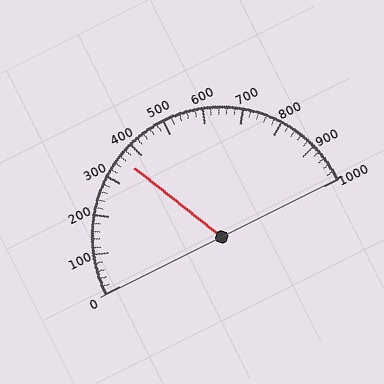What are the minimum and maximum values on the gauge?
The gauge ranges from 0 to 1000.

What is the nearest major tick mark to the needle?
The nearest major tick mark is 400.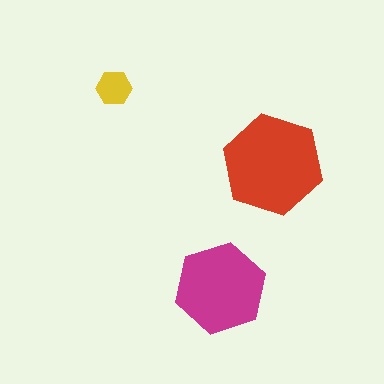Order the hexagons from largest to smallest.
the red one, the magenta one, the yellow one.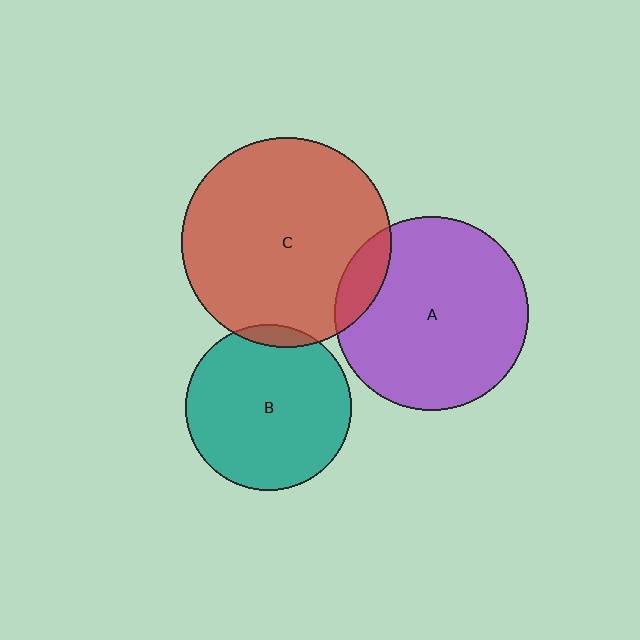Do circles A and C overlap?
Yes.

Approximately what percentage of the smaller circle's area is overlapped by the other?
Approximately 10%.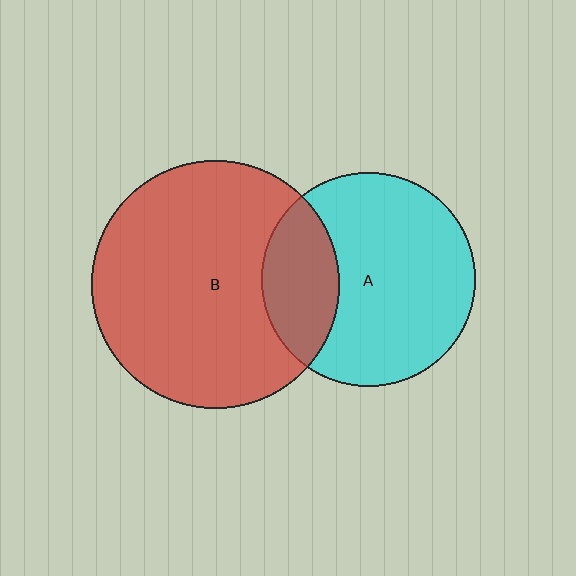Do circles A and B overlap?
Yes.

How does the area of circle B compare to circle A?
Approximately 1.3 times.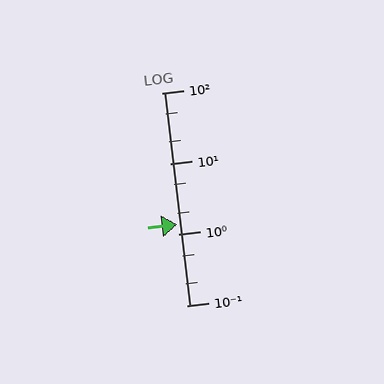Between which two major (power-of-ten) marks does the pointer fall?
The pointer is between 1 and 10.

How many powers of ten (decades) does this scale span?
The scale spans 3 decades, from 0.1 to 100.